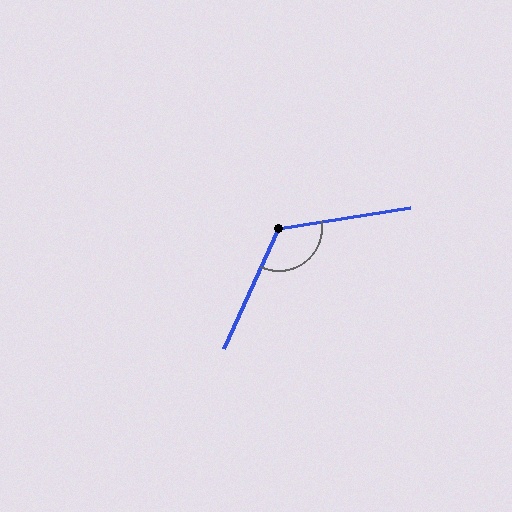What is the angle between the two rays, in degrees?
Approximately 123 degrees.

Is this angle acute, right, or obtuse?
It is obtuse.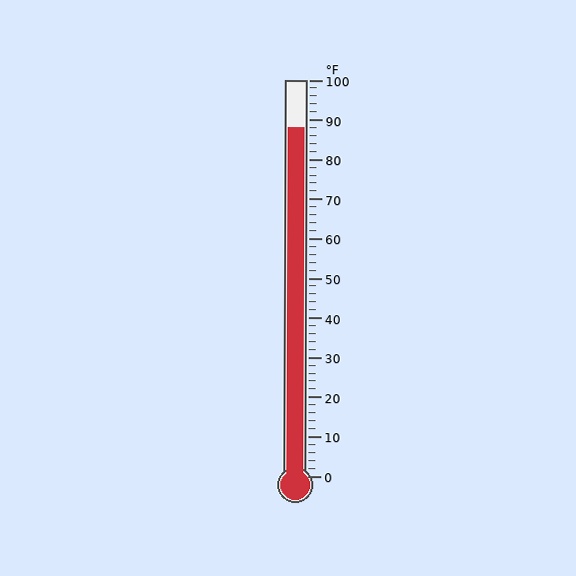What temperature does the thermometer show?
The thermometer shows approximately 88°F.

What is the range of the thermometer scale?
The thermometer scale ranges from 0°F to 100°F.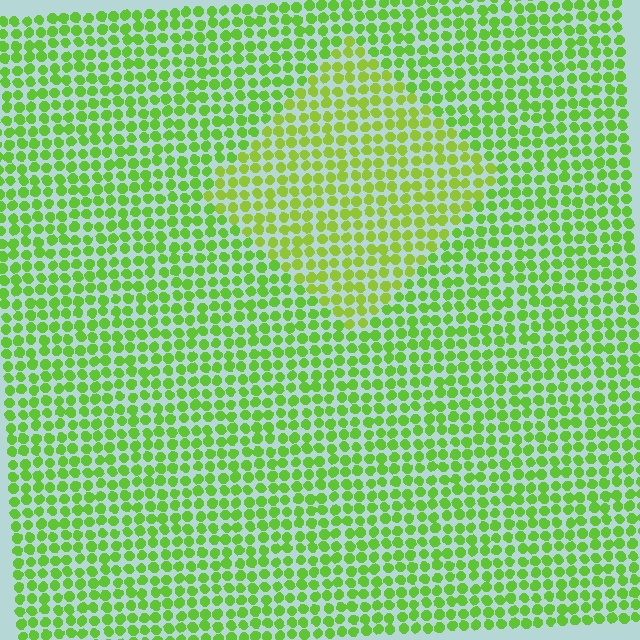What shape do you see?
I see a diamond.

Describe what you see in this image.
The image is filled with small lime elements in a uniform arrangement. A diamond-shaped region is visible where the elements are tinted to a slightly different hue, forming a subtle color boundary.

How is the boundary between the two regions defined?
The boundary is defined purely by a slight shift in hue (about 21 degrees). Spacing, size, and orientation are identical on both sides.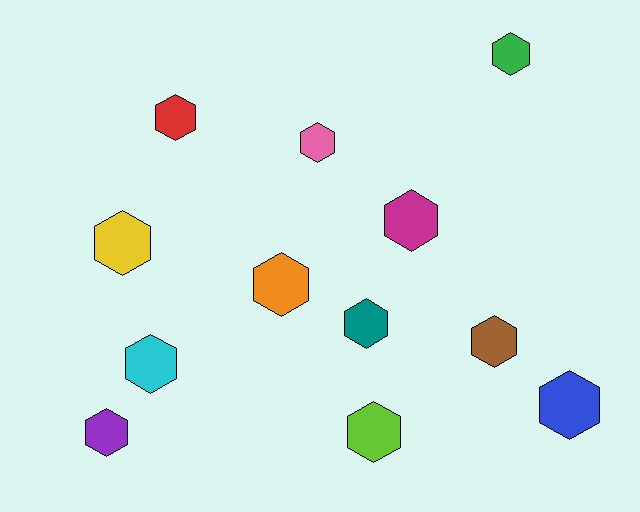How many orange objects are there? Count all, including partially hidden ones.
There is 1 orange object.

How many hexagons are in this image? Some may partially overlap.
There are 12 hexagons.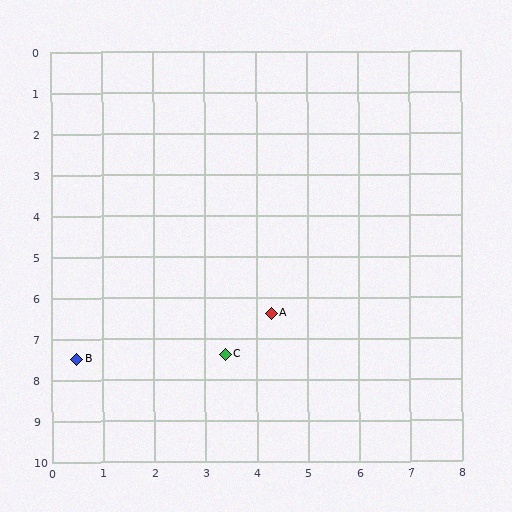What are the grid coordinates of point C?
Point C is at approximately (3.4, 7.4).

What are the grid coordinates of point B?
Point B is at approximately (0.5, 7.5).